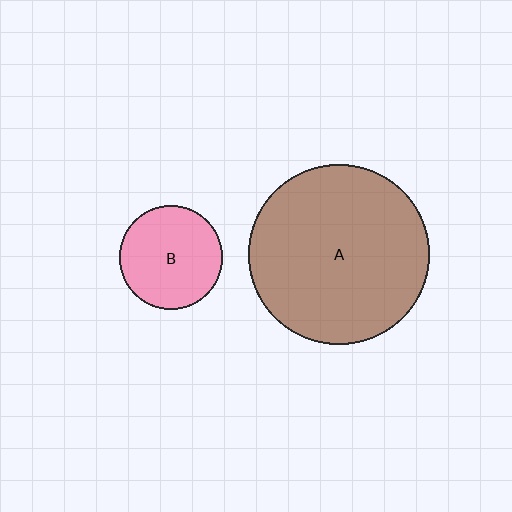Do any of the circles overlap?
No, none of the circles overlap.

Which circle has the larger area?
Circle A (brown).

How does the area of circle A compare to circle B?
Approximately 3.0 times.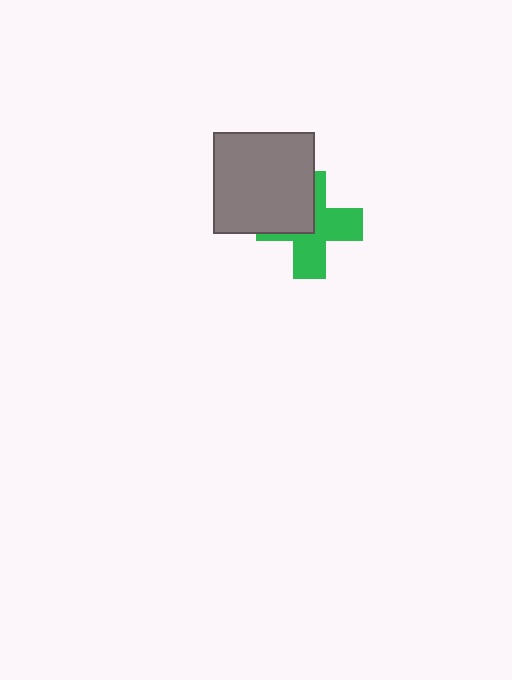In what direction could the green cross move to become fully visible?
The green cross could move toward the lower-right. That would shift it out from behind the gray square entirely.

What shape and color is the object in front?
The object in front is a gray square.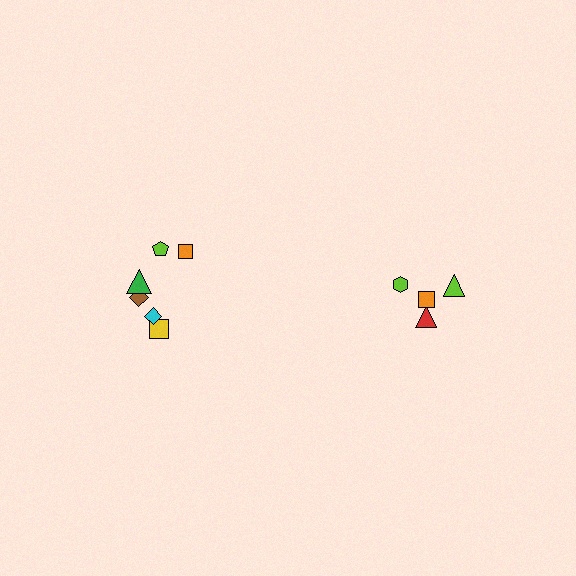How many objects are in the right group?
There are 4 objects.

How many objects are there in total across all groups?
There are 10 objects.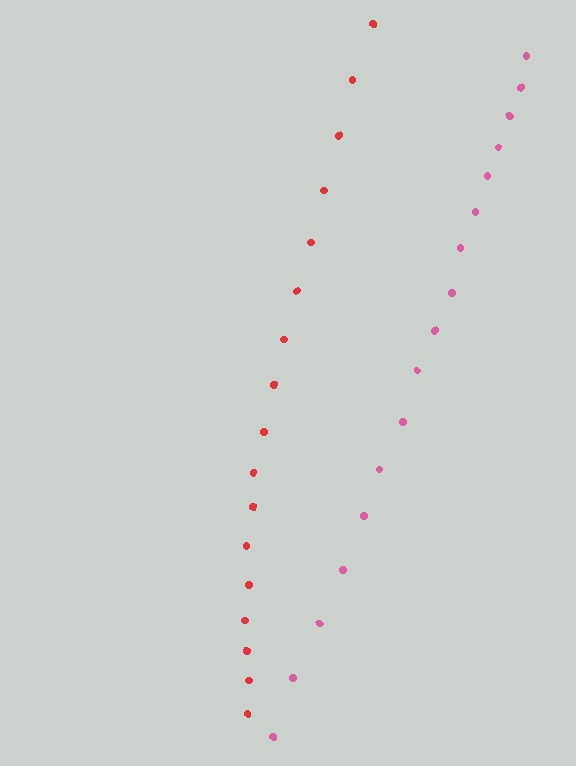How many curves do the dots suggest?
There are 2 distinct paths.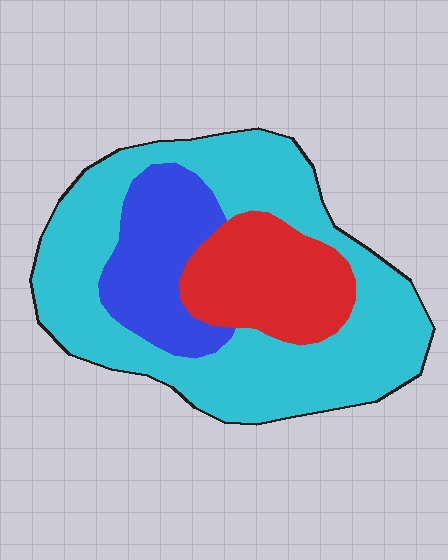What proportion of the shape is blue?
Blue takes up about one fifth (1/5) of the shape.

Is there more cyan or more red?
Cyan.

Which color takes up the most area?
Cyan, at roughly 60%.